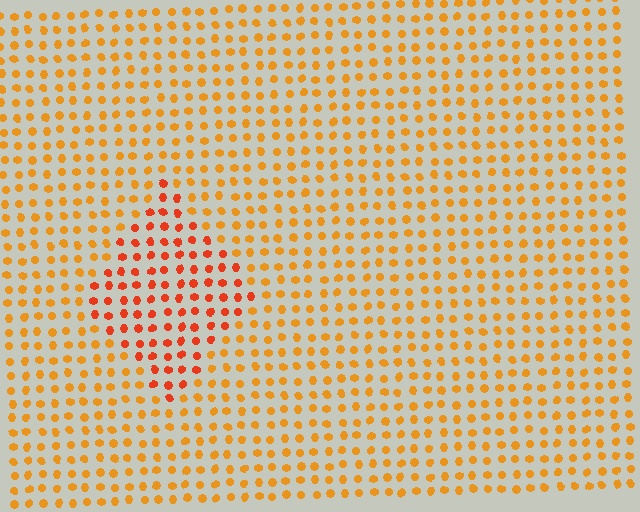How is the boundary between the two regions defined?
The boundary is defined purely by a slight shift in hue (about 27 degrees). Spacing, size, and orientation are identical on both sides.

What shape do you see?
I see a diamond.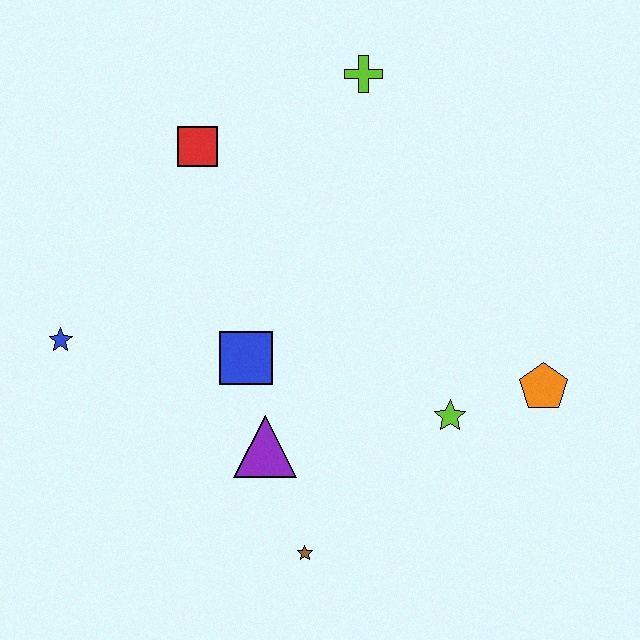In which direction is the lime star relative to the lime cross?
The lime star is below the lime cross.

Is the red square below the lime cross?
Yes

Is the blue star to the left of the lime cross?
Yes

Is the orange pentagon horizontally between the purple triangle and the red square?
No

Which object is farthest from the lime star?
The blue star is farthest from the lime star.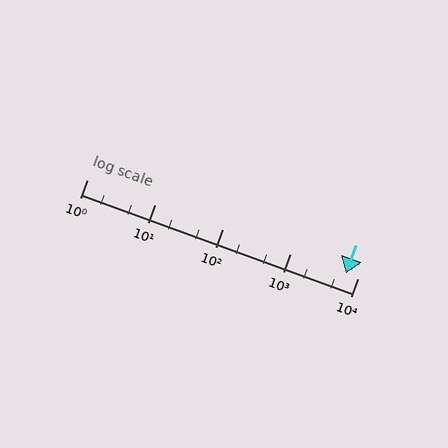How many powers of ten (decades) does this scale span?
The scale spans 4 decades, from 1 to 10000.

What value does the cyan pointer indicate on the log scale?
The pointer indicates approximately 6700.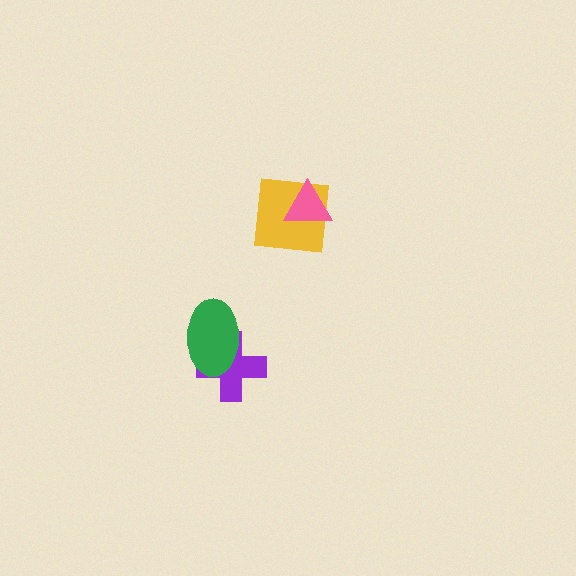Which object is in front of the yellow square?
The pink triangle is in front of the yellow square.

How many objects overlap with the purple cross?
1 object overlaps with the purple cross.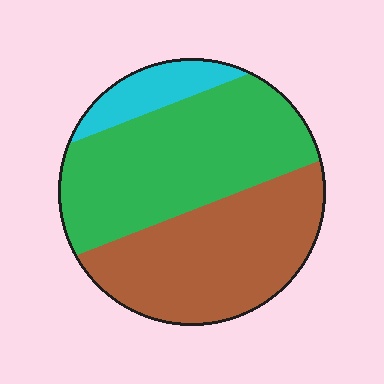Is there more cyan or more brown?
Brown.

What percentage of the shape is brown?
Brown takes up about two fifths (2/5) of the shape.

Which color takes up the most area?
Green, at roughly 45%.